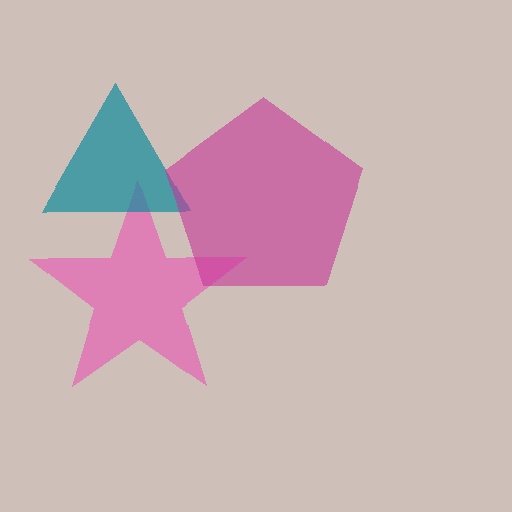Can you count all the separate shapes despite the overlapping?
Yes, there are 3 separate shapes.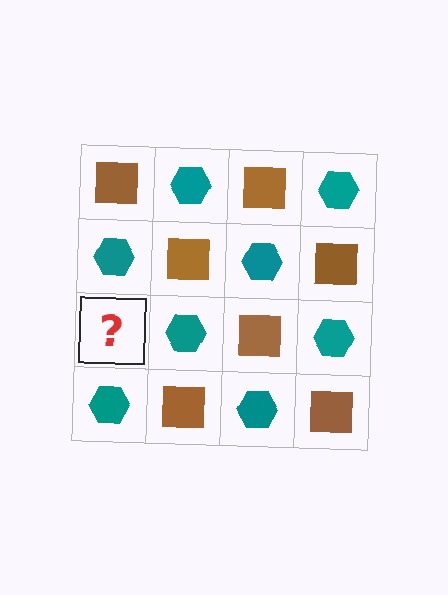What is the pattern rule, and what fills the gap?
The rule is that it alternates brown square and teal hexagon in a checkerboard pattern. The gap should be filled with a brown square.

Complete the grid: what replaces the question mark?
The question mark should be replaced with a brown square.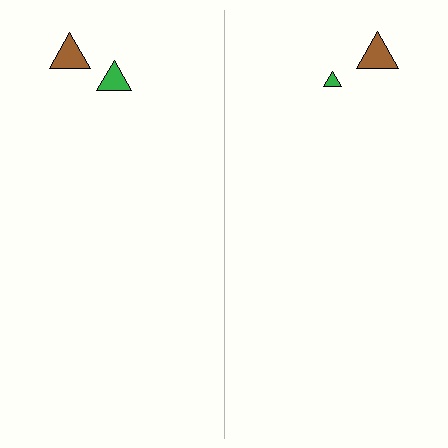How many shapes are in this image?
There are 4 shapes in this image.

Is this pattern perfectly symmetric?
No, the pattern is not perfectly symmetric. The green triangle on the right side has a different size than its mirror counterpart.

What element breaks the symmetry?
The green triangle on the right side has a different size than its mirror counterpart.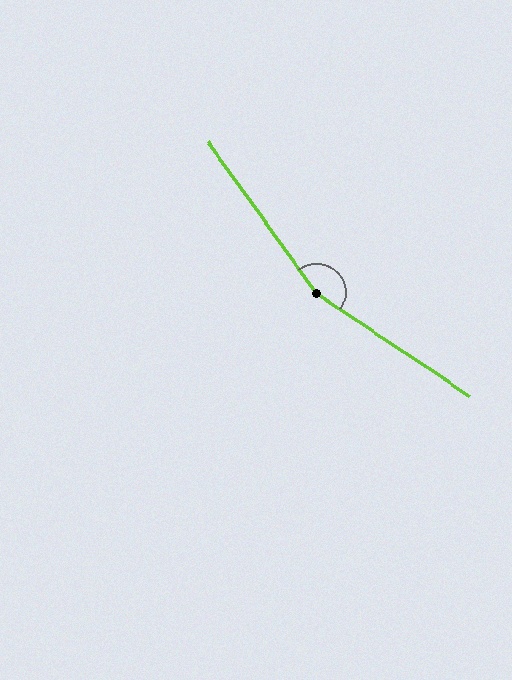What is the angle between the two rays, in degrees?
Approximately 160 degrees.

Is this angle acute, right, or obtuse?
It is obtuse.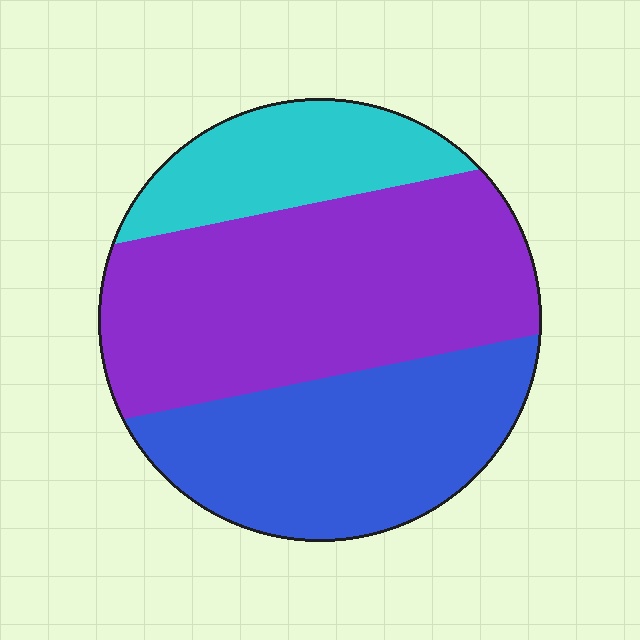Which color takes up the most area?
Purple, at roughly 50%.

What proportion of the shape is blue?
Blue covers 34% of the shape.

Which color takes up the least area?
Cyan, at roughly 20%.